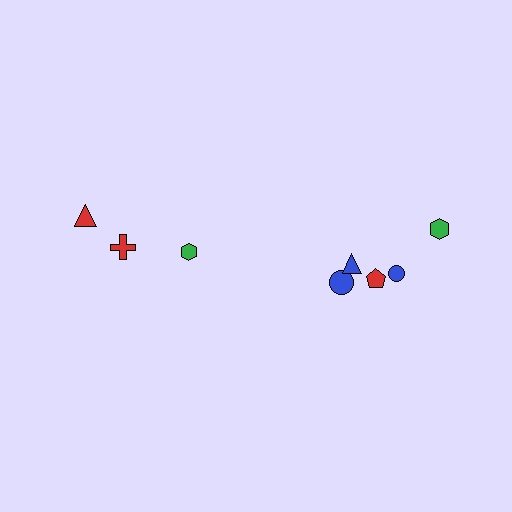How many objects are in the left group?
There are 3 objects.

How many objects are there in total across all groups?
There are 8 objects.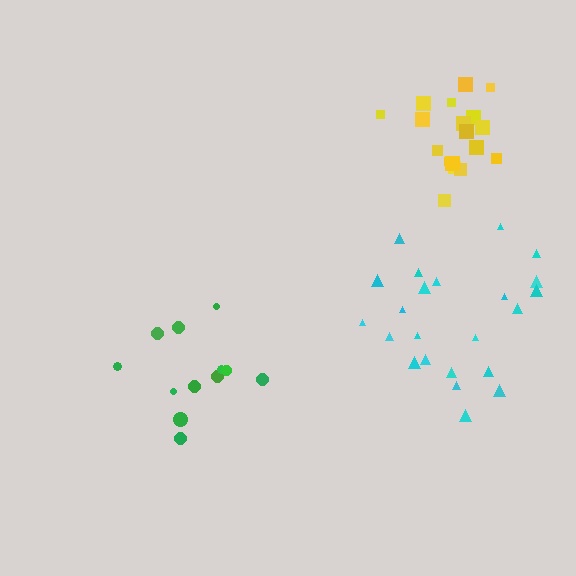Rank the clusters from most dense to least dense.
yellow, green, cyan.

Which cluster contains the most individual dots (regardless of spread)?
Cyan (23).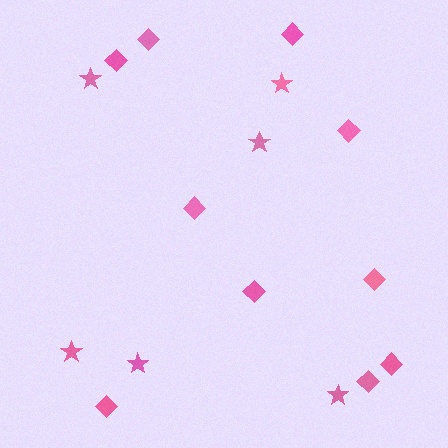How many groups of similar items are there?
There are 2 groups: one group of diamonds (10) and one group of stars (6).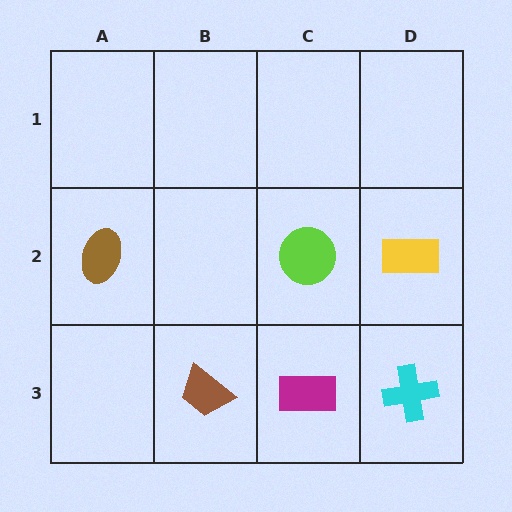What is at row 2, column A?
A brown ellipse.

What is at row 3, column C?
A magenta rectangle.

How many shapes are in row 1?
0 shapes.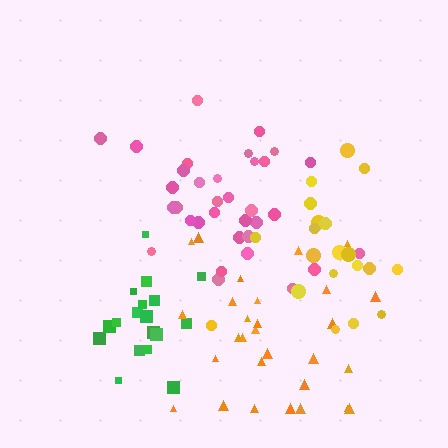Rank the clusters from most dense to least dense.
green, pink, orange, yellow.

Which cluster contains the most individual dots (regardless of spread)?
Pink (34).